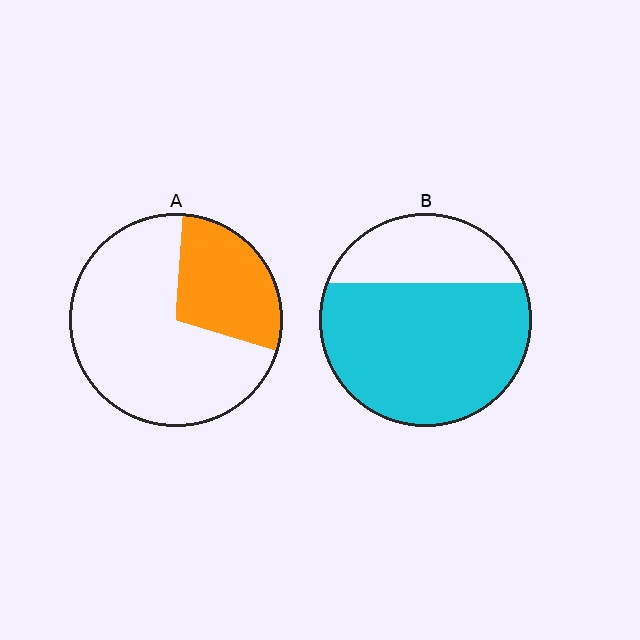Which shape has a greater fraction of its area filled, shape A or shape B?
Shape B.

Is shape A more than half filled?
No.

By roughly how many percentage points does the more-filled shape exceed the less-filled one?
By roughly 45 percentage points (B over A).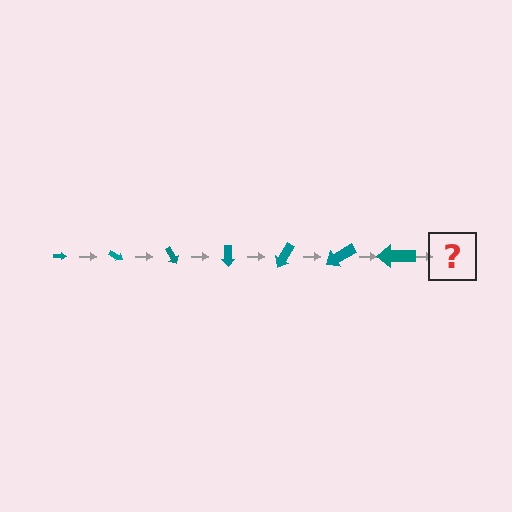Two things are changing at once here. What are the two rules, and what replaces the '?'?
The two rules are that the arrow grows larger each step and it rotates 30 degrees each step. The '?' should be an arrow, larger than the previous one and rotated 210 degrees from the start.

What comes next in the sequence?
The next element should be an arrow, larger than the previous one and rotated 210 degrees from the start.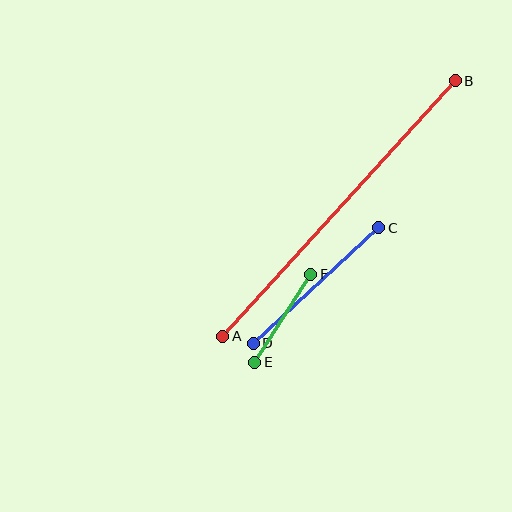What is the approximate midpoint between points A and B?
The midpoint is at approximately (339, 208) pixels.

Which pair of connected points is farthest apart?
Points A and B are farthest apart.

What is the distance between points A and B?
The distance is approximately 345 pixels.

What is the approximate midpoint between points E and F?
The midpoint is at approximately (283, 318) pixels.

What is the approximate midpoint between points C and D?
The midpoint is at approximately (316, 286) pixels.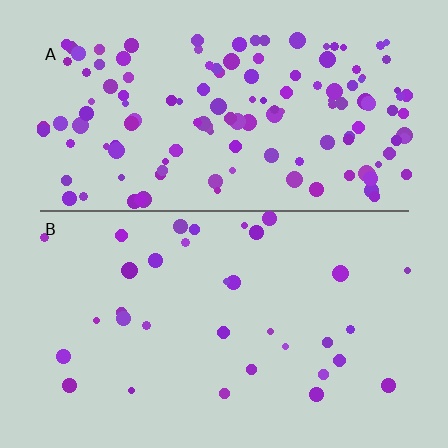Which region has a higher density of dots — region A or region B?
A (the top).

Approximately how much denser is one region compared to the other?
Approximately 4.2× — region A over region B.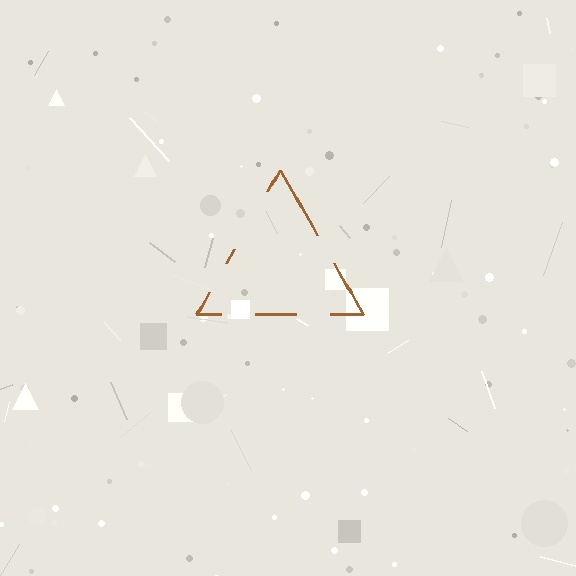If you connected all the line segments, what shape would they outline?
They would outline a triangle.